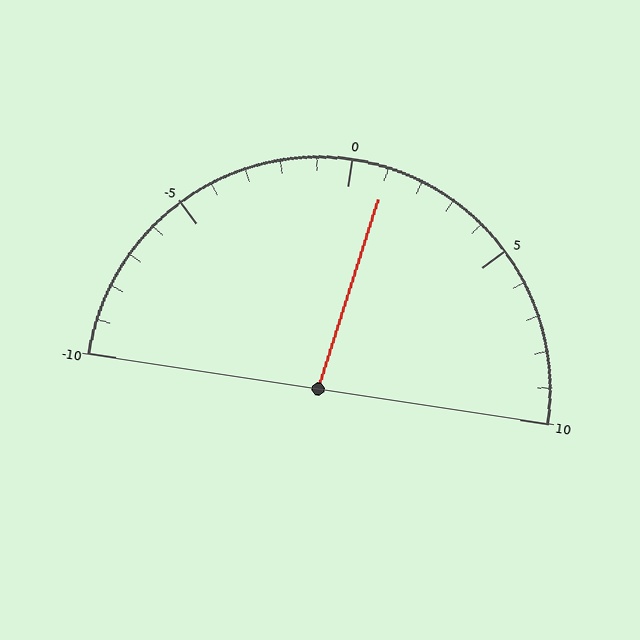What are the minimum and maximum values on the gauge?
The gauge ranges from -10 to 10.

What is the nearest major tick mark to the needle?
The nearest major tick mark is 0.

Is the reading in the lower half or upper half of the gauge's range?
The reading is in the upper half of the range (-10 to 10).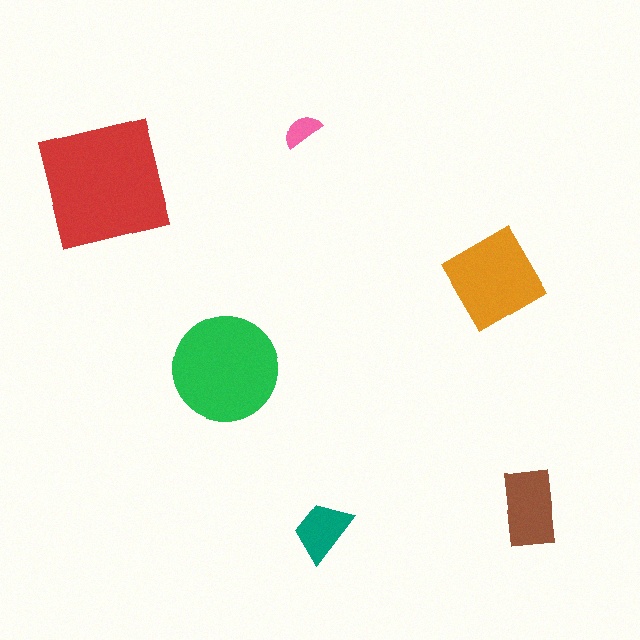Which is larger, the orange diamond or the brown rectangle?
The orange diamond.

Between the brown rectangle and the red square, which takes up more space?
The red square.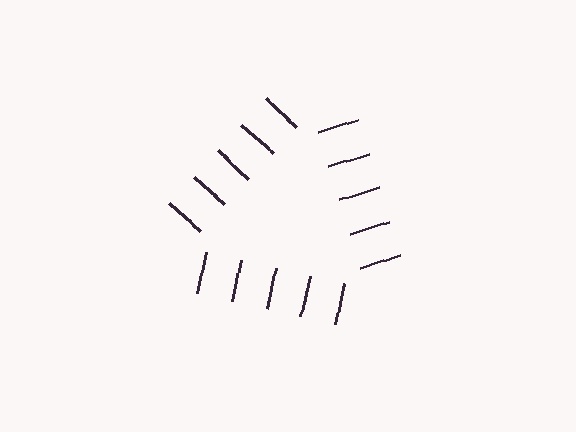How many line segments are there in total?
15 — 5 along each of the 3 edges.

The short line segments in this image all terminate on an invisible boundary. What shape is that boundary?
An illusory triangle — the line segments terminate on its edges but no continuous stroke is drawn.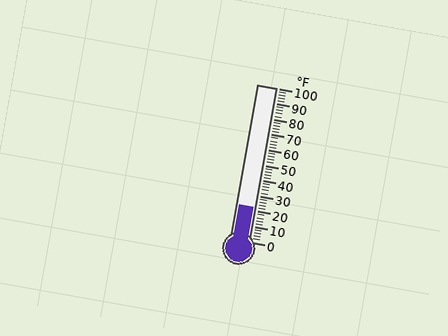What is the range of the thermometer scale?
The thermometer scale ranges from 0°F to 100°F.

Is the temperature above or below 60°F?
The temperature is below 60°F.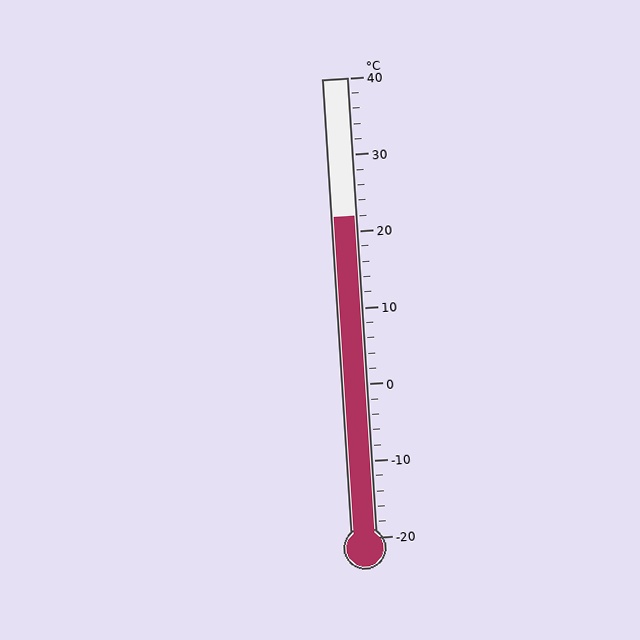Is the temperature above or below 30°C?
The temperature is below 30°C.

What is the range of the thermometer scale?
The thermometer scale ranges from -20°C to 40°C.